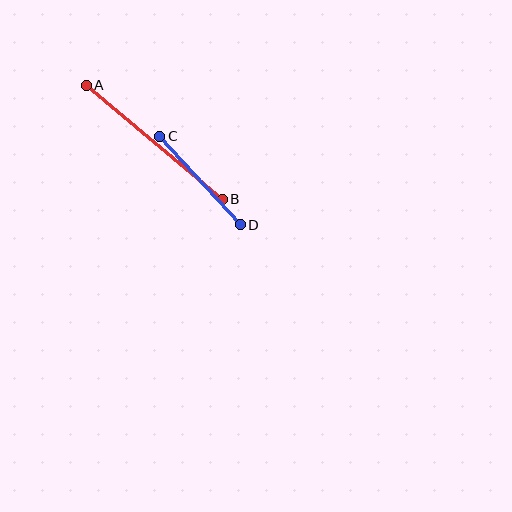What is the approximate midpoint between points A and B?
The midpoint is at approximately (154, 142) pixels.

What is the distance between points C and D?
The distance is approximately 120 pixels.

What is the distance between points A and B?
The distance is approximately 177 pixels.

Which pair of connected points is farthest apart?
Points A and B are farthest apart.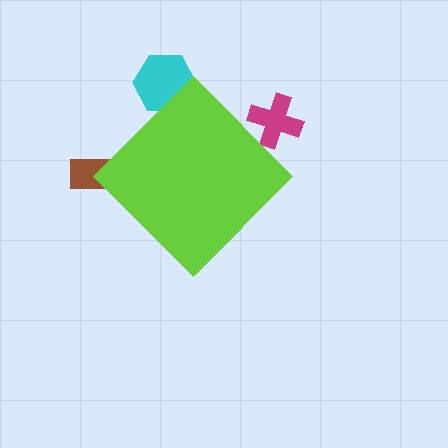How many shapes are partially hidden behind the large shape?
3 shapes are partially hidden.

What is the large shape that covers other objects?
A lime diamond.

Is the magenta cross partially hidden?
Yes, the magenta cross is partially hidden behind the lime diamond.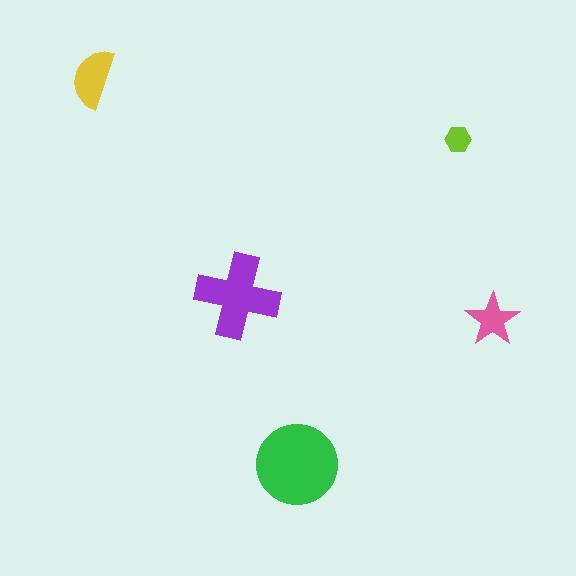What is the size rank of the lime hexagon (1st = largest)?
5th.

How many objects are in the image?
There are 5 objects in the image.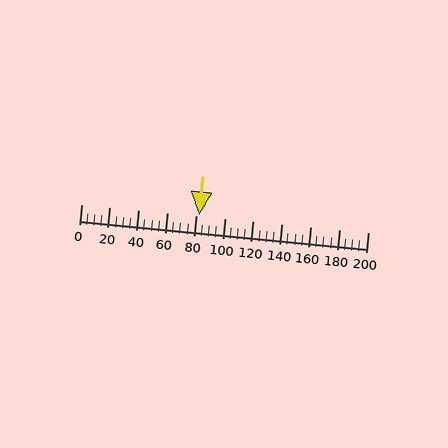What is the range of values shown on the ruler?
The ruler shows values from 0 to 200.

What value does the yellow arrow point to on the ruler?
The yellow arrow points to approximately 82.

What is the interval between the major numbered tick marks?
The major tick marks are spaced 20 units apart.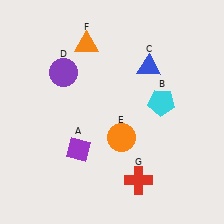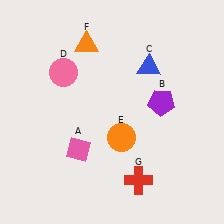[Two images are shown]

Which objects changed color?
A changed from purple to pink. B changed from cyan to purple. D changed from purple to pink.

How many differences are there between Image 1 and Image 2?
There are 3 differences between the two images.